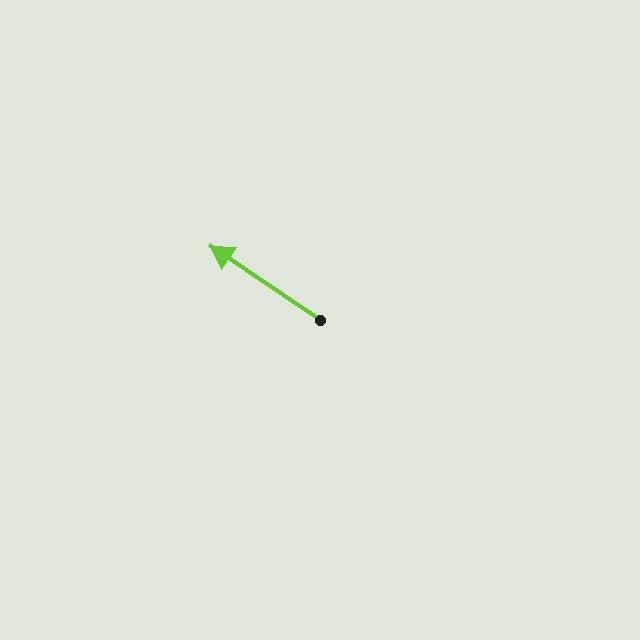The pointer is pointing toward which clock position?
Roughly 10 o'clock.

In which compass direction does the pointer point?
Northwest.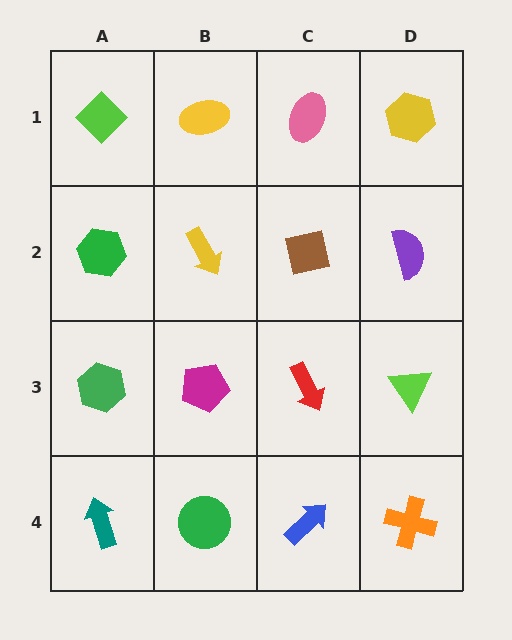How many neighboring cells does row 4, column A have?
2.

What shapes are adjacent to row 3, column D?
A purple semicircle (row 2, column D), an orange cross (row 4, column D), a red arrow (row 3, column C).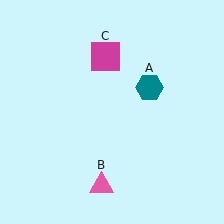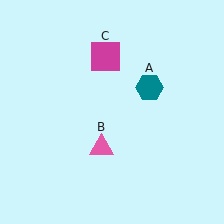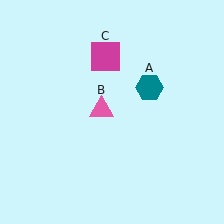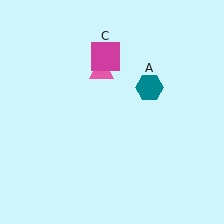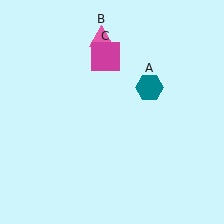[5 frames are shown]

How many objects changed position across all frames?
1 object changed position: pink triangle (object B).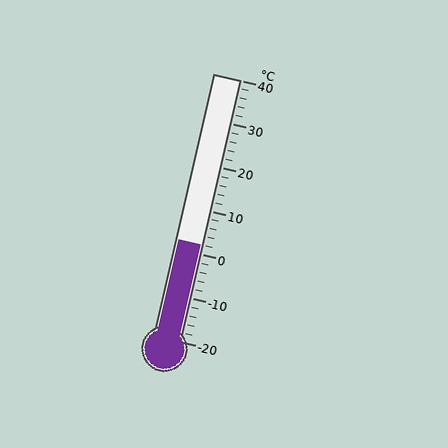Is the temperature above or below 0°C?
The temperature is above 0°C.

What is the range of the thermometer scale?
The thermometer scale ranges from -20°C to 40°C.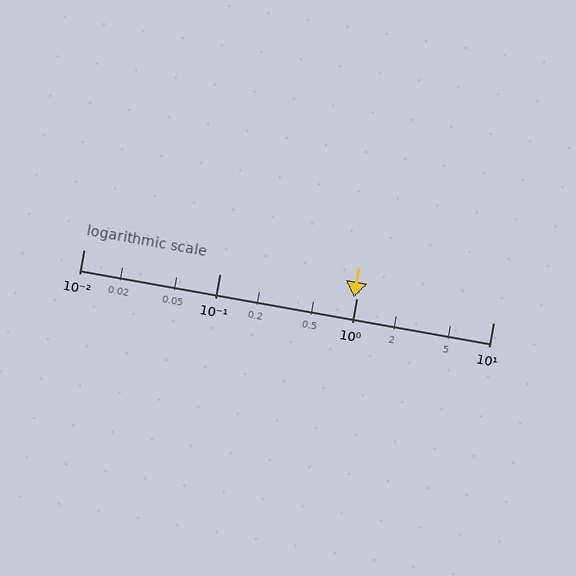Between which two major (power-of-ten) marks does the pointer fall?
The pointer is between 0.1 and 1.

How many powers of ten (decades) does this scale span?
The scale spans 3 decades, from 0.01 to 10.